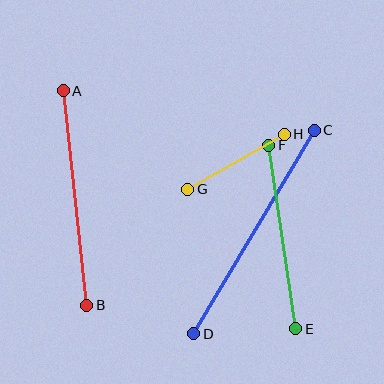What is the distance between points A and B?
The distance is approximately 216 pixels.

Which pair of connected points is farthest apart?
Points C and D are farthest apart.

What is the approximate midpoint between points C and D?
The midpoint is at approximately (254, 232) pixels.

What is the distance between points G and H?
The distance is approximately 111 pixels.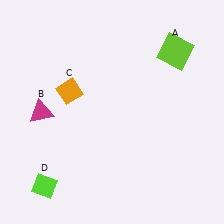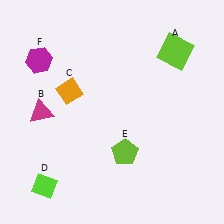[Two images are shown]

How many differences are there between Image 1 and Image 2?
There are 2 differences between the two images.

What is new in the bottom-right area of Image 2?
A lime pentagon (E) was added in the bottom-right area of Image 2.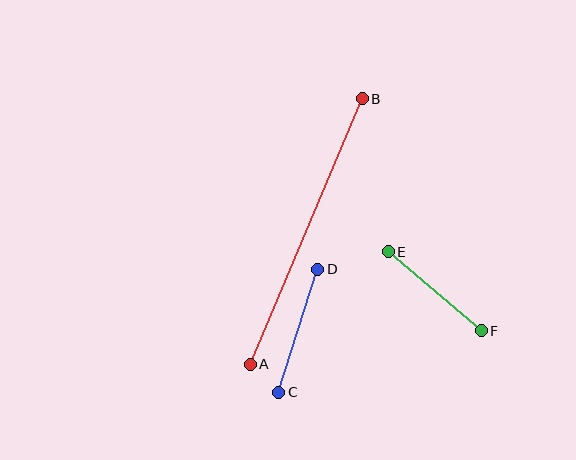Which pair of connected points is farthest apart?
Points A and B are farthest apart.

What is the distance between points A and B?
The distance is approximately 288 pixels.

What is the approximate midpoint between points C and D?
The midpoint is at approximately (298, 331) pixels.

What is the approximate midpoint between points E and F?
The midpoint is at approximately (435, 291) pixels.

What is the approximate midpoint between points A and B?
The midpoint is at approximately (306, 232) pixels.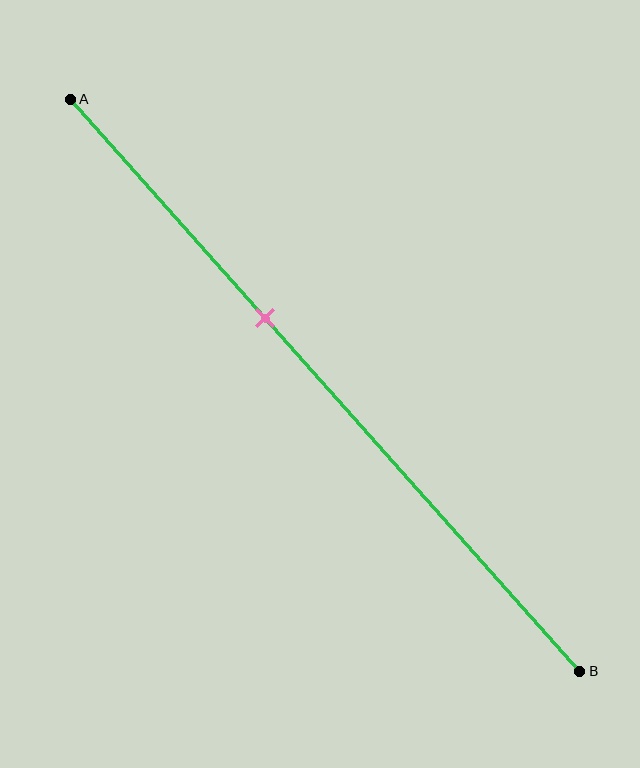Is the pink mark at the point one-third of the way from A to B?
No, the mark is at about 40% from A, not at the 33% one-third point.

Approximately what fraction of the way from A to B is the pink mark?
The pink mark is approximately 40% of the way from A to B.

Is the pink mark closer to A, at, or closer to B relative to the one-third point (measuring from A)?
The pink mark is closer to point B than the one-third point of segment AB.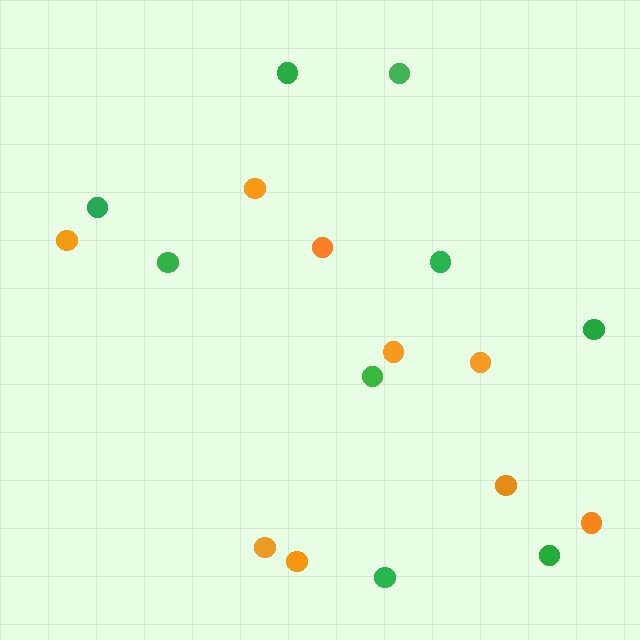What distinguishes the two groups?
There are 2 groups: one group of green circles (9) and one group of orange circles (9).